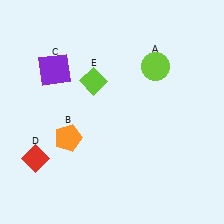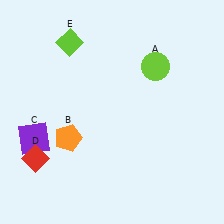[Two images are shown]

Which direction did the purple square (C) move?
The purple square (C) moved down.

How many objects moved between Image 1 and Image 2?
2 objects moved between the two images.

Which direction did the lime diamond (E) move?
The lime diamond (E) moved up.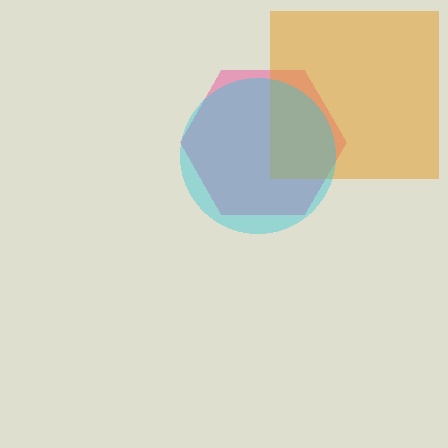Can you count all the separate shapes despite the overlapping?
Yes, there are 3 separate shapes.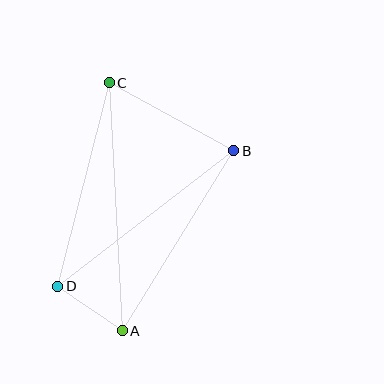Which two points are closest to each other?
Points A and D are closest to each other.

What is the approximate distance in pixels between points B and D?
The distance between B and D is approximately 222 pixels.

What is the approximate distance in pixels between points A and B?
The distance between A and B is approximately 211 pixels.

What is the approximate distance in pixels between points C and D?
The distance between C and D is approximately 210 pixels.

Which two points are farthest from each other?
Points A and C are farthest from each other.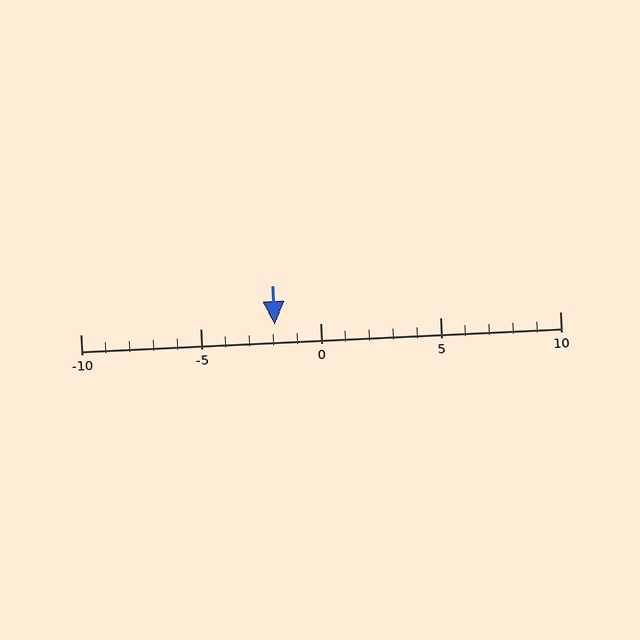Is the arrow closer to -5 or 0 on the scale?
The arrow is closer to 0.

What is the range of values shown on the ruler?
The ruler shows values from -10 to 10.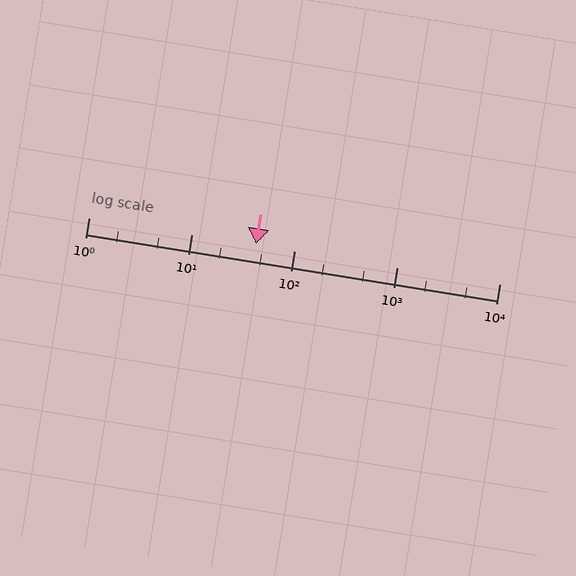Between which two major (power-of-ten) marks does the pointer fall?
The pointer is between 10 and 100.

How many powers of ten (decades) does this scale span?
The scale spans 4 decades, from 1 to 10000.